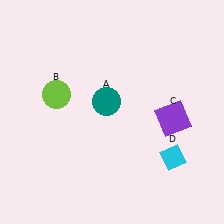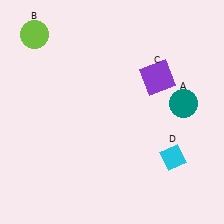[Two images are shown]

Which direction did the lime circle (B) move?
The lime circle (B) moved up.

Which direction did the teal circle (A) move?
The teal circle (A) moved right.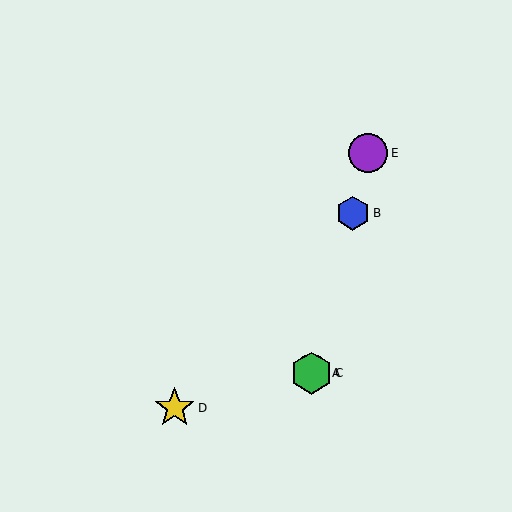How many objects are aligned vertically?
2 objects (A, C) are aligned vertically.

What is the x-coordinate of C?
Object C is at x≈311.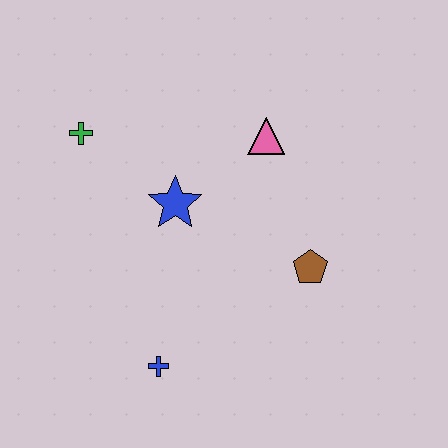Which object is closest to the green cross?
The blue star is closest to the green cross.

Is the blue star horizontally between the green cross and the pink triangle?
Yes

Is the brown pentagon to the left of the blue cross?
No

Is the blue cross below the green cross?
Yes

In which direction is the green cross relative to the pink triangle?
The green cross is to the left of the pink triangle.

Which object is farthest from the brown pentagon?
The green cross is farthest from the brown pentagon.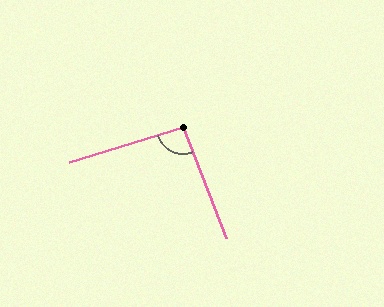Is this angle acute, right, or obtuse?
It is approximately a right angle.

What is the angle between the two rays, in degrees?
Approximately 95 degrees.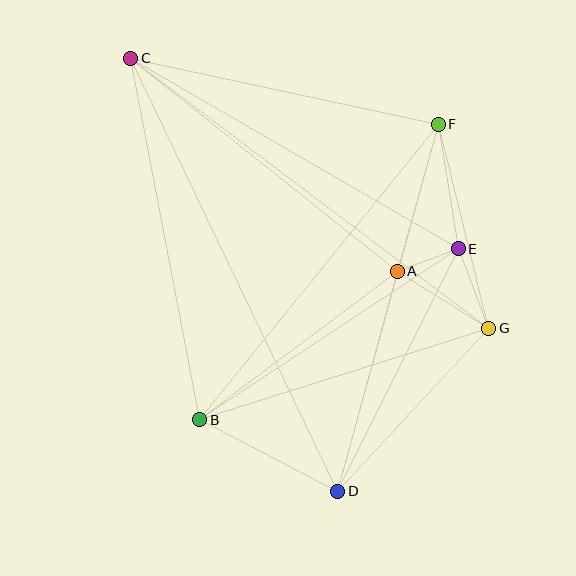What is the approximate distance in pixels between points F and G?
The distance between F and G is approximately 210 pixels.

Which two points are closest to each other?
Points A and E are closest to each other.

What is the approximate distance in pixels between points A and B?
The distance between A and B is approximately 247 pixels.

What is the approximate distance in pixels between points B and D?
The distance between B and D is approximately 155 pixels.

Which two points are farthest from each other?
Points C and D are farthest from each other.